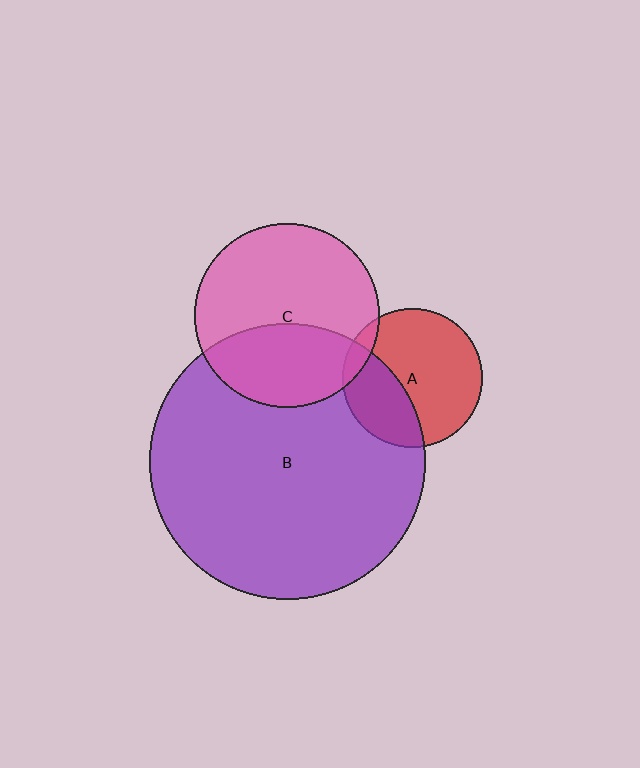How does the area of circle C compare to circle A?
Approximately 1.7 times.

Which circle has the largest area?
Circle B (purple).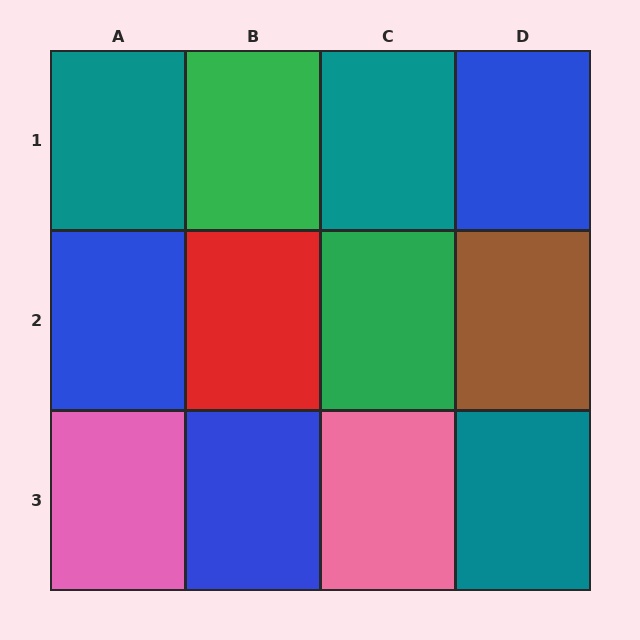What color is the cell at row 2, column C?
Green.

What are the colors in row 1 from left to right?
Teal, green, teal, blue.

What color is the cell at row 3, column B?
Blue.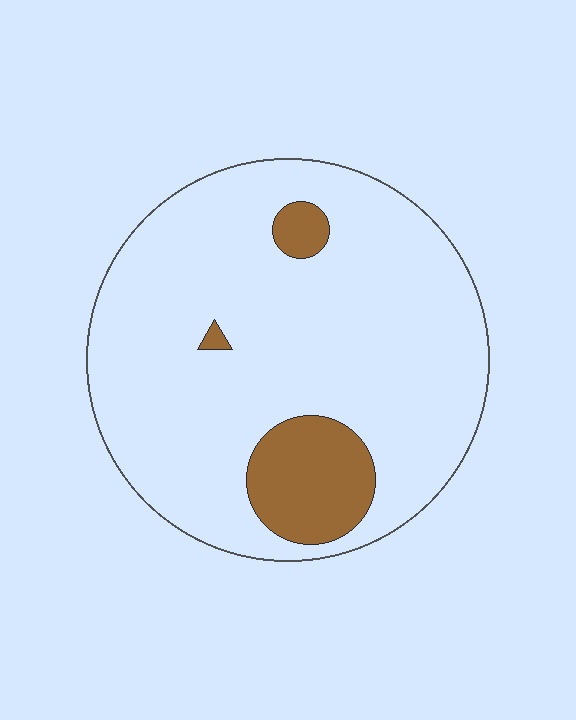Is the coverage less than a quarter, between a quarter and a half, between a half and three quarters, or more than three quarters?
Less than a quarter.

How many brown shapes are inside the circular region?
3.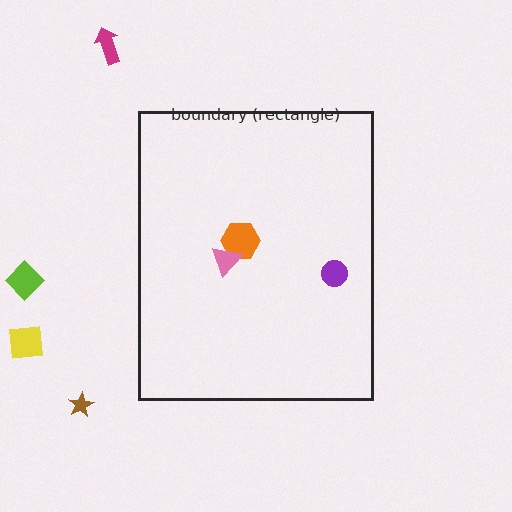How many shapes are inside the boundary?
3 inside, 4 outside.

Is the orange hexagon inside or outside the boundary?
Inside.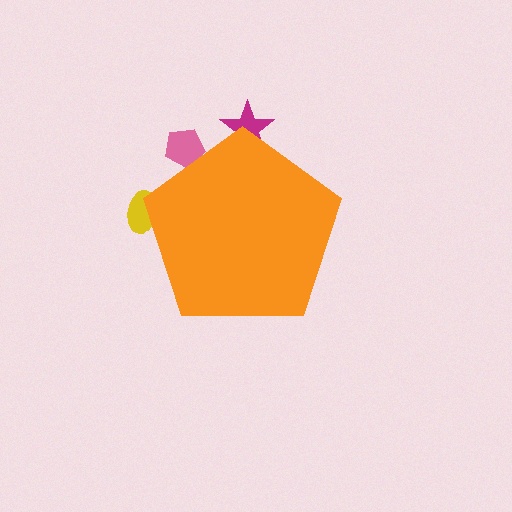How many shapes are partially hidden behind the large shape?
3 shapes are partially hidden.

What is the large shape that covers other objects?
An orange pentagon.